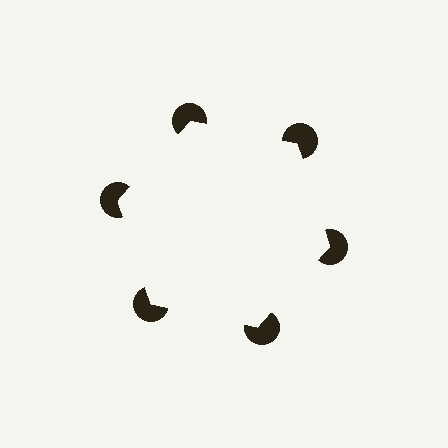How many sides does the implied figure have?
6 sides.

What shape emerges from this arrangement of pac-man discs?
An illusory hexagon — its edges are inferred from the aligned wedge cuts in the pac-man discs, not physically drawn.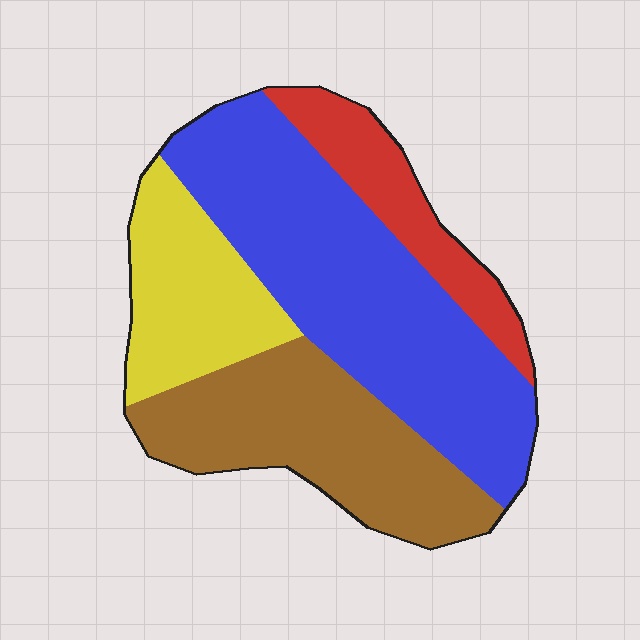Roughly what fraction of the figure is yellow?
Yellow takes up less than a quarter of the figure.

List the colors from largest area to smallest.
From largest to smallest: blue, brown, yellow, red.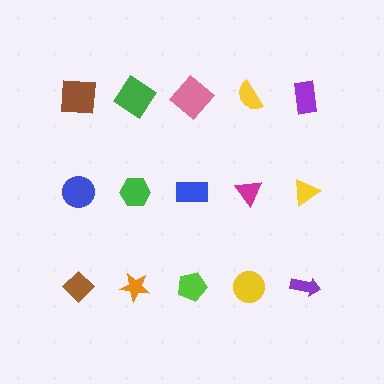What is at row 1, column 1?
A brown square.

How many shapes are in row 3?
5 shapes.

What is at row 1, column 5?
A purple rectangle.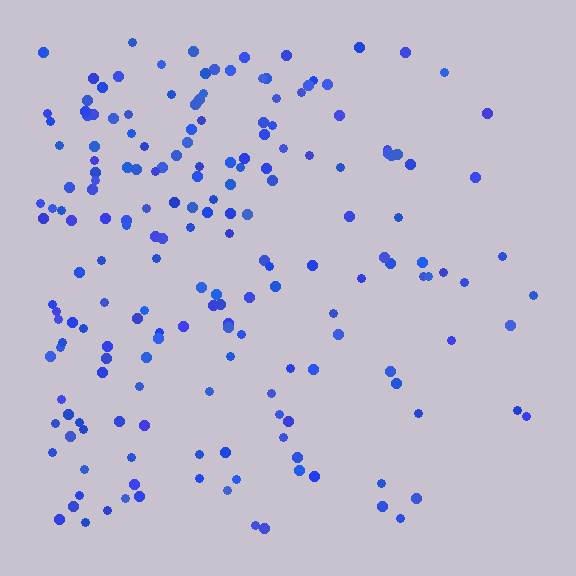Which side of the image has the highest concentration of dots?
The left.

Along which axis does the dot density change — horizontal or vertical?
Horizontal.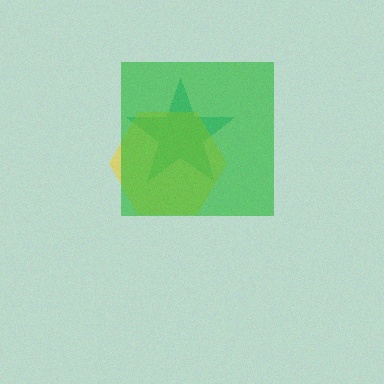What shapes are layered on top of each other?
The layered shapes are: a teal star, a yellow hexagon, a green square.